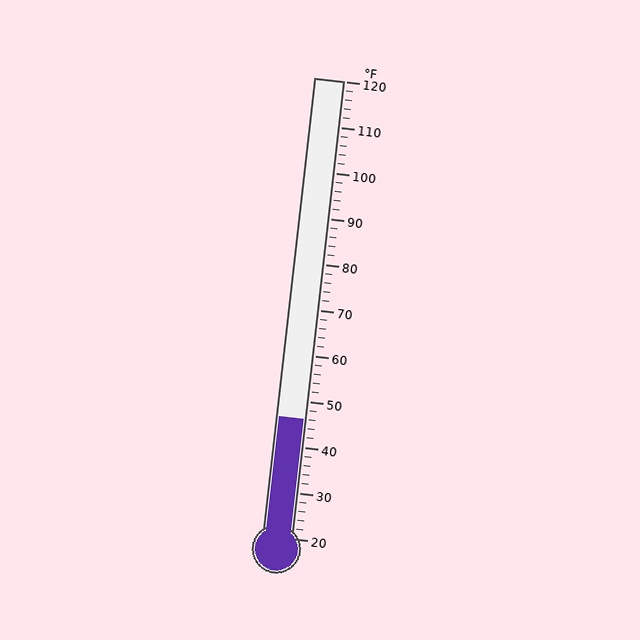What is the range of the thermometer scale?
The thermometer scale ranges from 20°F to 120°F.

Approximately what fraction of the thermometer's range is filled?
The thermometer is filled to approximately 25% of its range.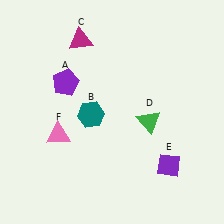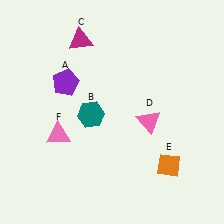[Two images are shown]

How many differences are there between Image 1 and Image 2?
There are 2 differences between the two images.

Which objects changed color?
D changed from green to pink. E changed from purple to orange.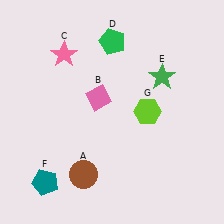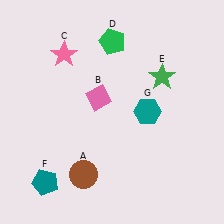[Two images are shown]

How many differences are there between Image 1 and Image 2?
There is 1 difference between the two images.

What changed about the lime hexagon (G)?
In Image 1, G is lime. In Image 2, it changed to teal.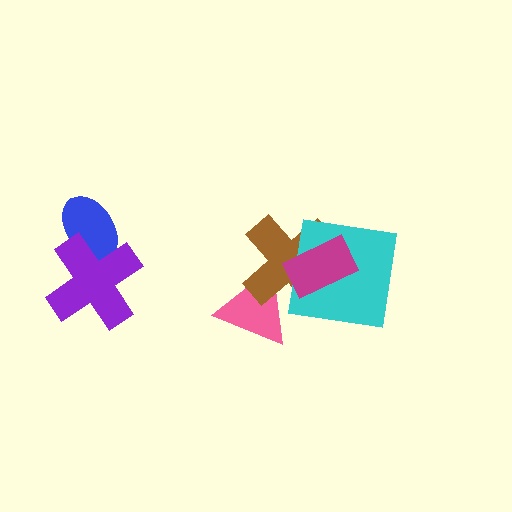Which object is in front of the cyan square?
The magenta rectangle is in front of the cyan square.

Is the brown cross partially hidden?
Yes, it is partially covered by another shape.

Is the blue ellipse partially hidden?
Yes, it is partially covered by another shape.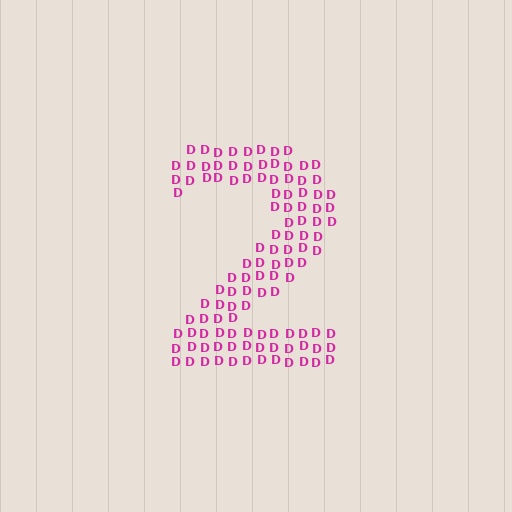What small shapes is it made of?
It is made of small letter D's.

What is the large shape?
The large shape is the digit 2.